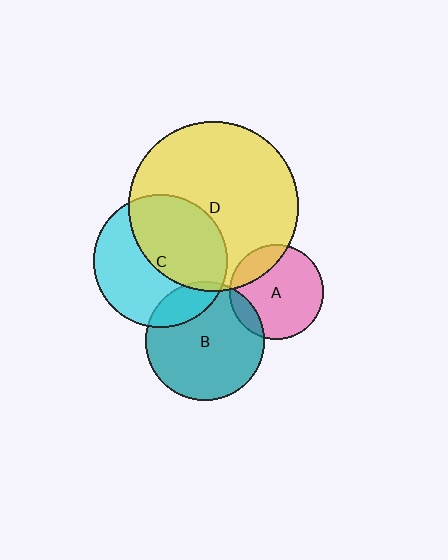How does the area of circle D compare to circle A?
Approximately 3.2 times.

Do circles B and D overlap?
Yes.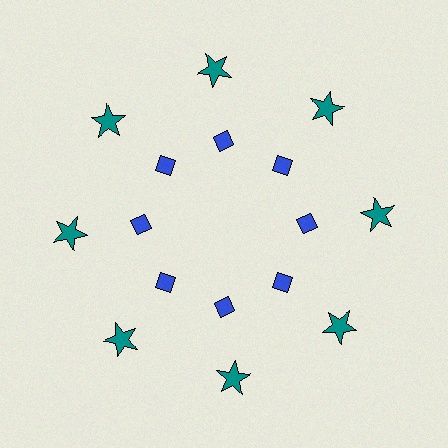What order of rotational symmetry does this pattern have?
This pattern has 8-fold rotational symmetry.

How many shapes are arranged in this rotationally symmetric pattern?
There are 16 shapes, arranged in 8 groups of 2.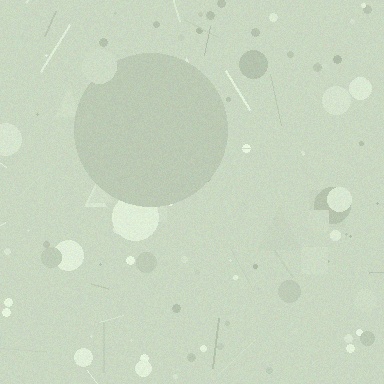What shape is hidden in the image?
A circle is hidden in the image.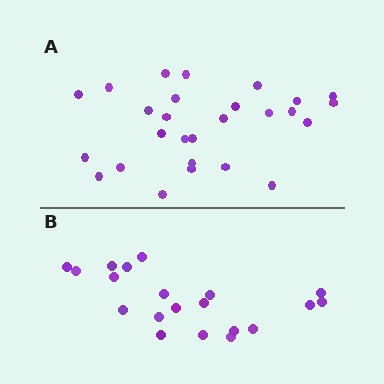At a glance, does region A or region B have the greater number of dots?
Region A (the top region) has more dots.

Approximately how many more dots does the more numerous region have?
Region A has roughly 8 or so more dots than region B.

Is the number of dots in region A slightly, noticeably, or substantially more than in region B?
Region A has noticeably more, but not dramatically so. The ratio is roughly 1.4 to 1.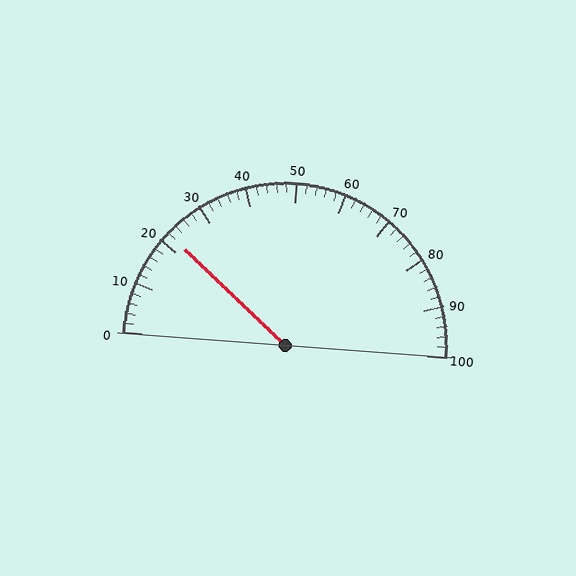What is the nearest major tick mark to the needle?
The nearest major tick mark is 20.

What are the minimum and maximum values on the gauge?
The gauge ranges from 0 to 100.